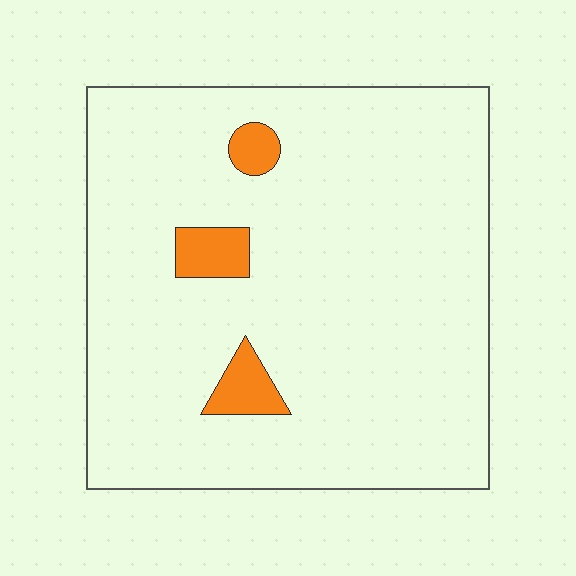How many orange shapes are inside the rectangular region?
3.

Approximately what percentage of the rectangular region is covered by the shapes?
Approximately 5%.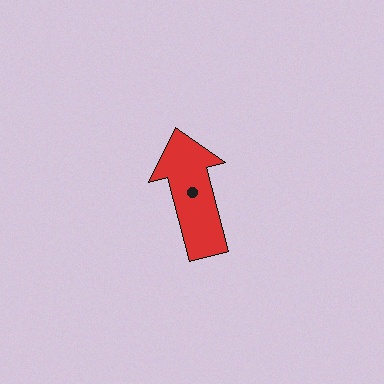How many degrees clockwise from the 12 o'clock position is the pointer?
Approximately 345 degrees.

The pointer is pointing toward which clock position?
Roughly 12 o'clock.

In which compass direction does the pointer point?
North.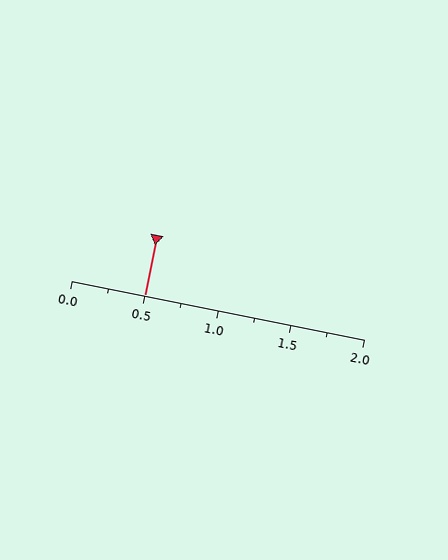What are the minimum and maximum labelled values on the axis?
The axis runs from 0.0 to 2.0.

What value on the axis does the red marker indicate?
The marker indicates approximately 0.5.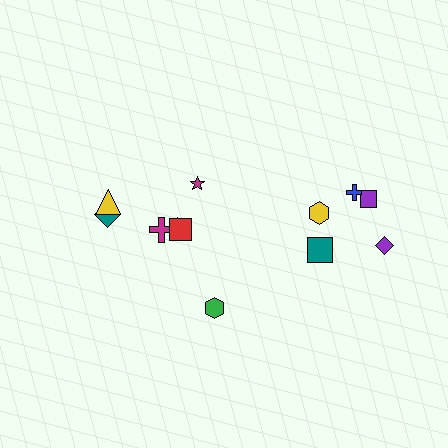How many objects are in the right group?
There are 5 objects.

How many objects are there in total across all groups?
There are 12 objects.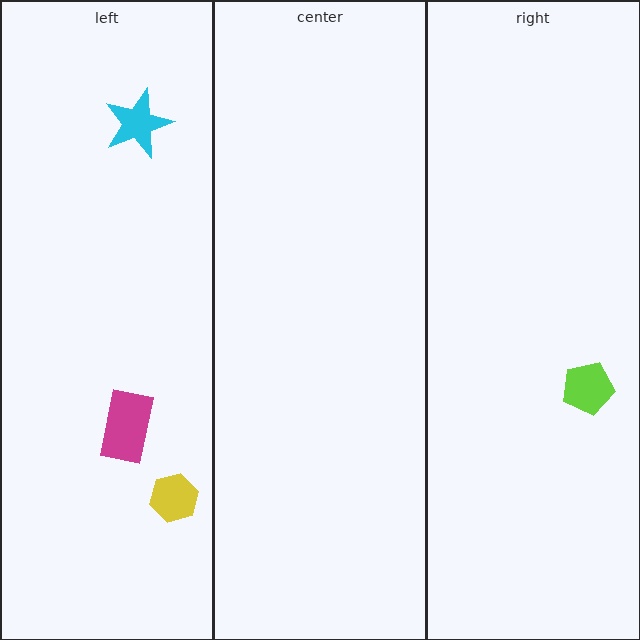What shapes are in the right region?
The lime pentagon.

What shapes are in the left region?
The yellow hexagon, the magenta rectangle, the cyan star.